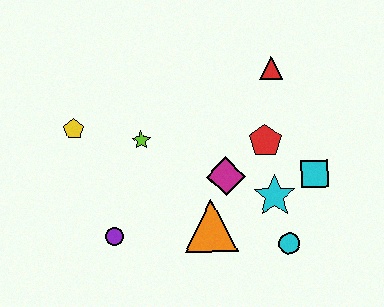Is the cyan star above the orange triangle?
Yes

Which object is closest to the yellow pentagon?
The lime star is closest to the yellow pentagon.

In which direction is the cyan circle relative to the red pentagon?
The cyan circle is below the red pentagon.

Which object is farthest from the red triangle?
The purple circle is farthest from the red triangle.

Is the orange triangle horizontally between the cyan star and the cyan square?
No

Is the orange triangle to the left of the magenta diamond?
Yes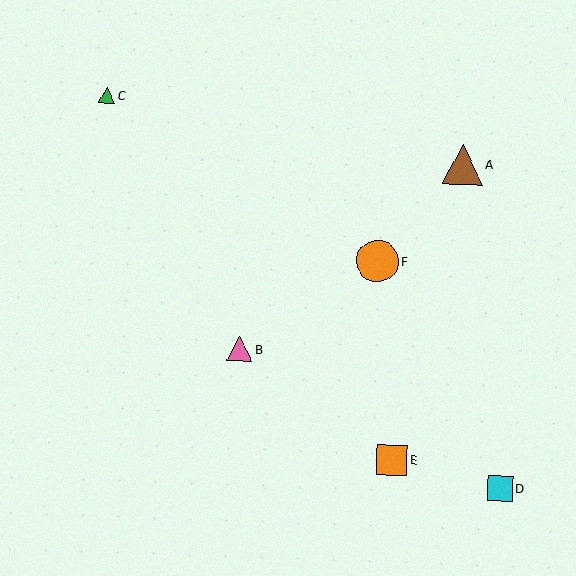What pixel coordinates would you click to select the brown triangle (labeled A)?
Click at (463, 164) to select the brown triangle A.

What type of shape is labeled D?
Shape D is a cyan square.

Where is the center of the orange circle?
The center of the orange circle is at (377, 261).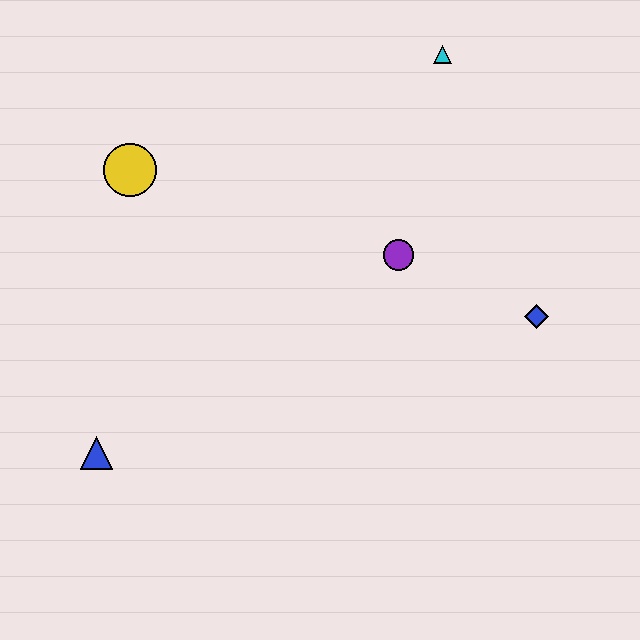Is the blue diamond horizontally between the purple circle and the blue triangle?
No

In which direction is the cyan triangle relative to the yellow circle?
The cyan triangle is to the right of the yellow circle.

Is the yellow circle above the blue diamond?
Yes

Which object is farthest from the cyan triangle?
The blue triangle is farthest from the cyan triangle.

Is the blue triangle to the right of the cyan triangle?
No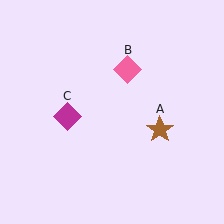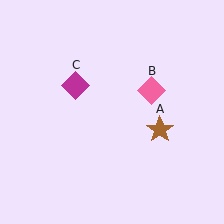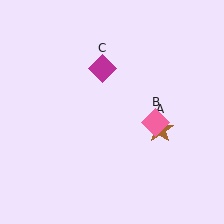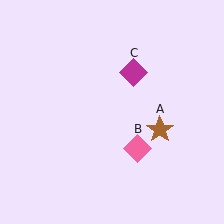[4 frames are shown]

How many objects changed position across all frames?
2 objects changed position: pink diamond (object B), magenta diamond (object C).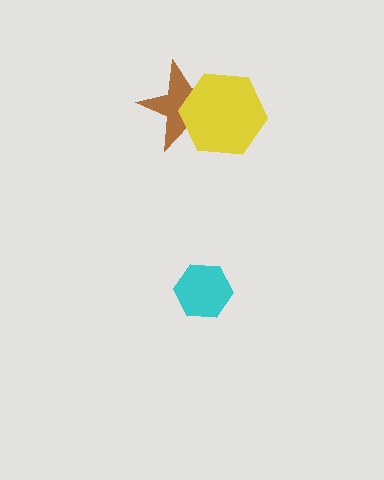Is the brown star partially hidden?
Yes, it is partially covered by another shape.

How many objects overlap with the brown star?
1 object overlaps with the brown star.